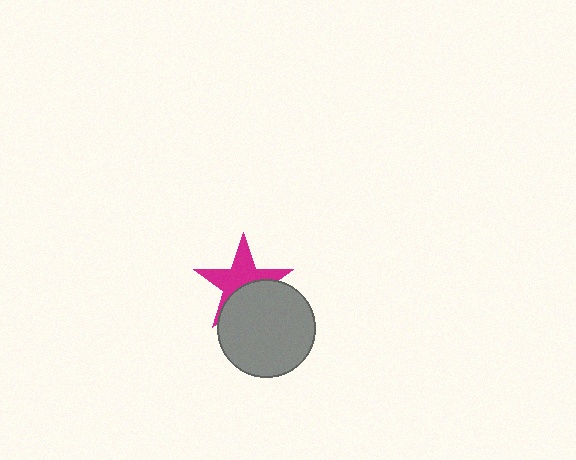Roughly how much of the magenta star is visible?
About half of it is visible (roughly 57%).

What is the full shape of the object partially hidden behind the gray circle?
The partially hidden object is a magenta star.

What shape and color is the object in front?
The object in front is a gray circle.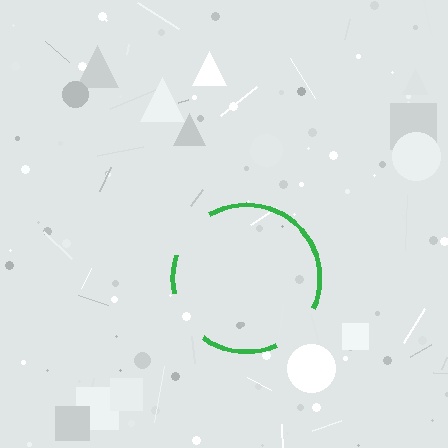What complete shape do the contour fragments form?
The contour fragments form a circle.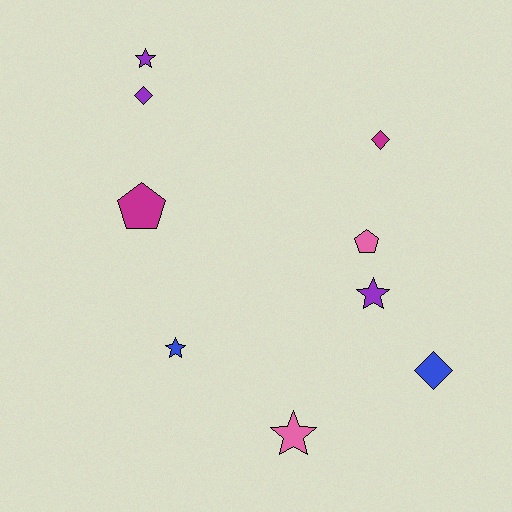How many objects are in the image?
There are 9 objects.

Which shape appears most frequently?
Star, with 4 objects.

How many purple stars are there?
There are 2 purple stars.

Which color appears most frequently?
Purple, with 3 objects.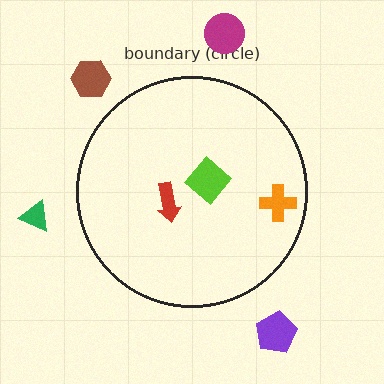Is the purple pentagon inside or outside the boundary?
Outside.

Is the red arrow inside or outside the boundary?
Inside.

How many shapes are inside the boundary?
3 inside, 4 outside.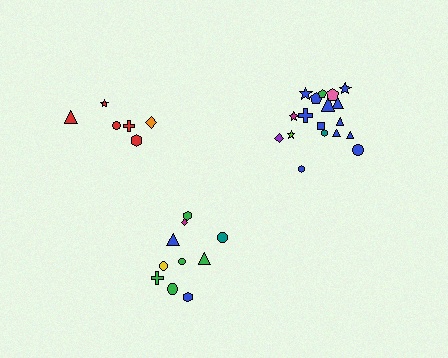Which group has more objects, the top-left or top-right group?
The top-right group.